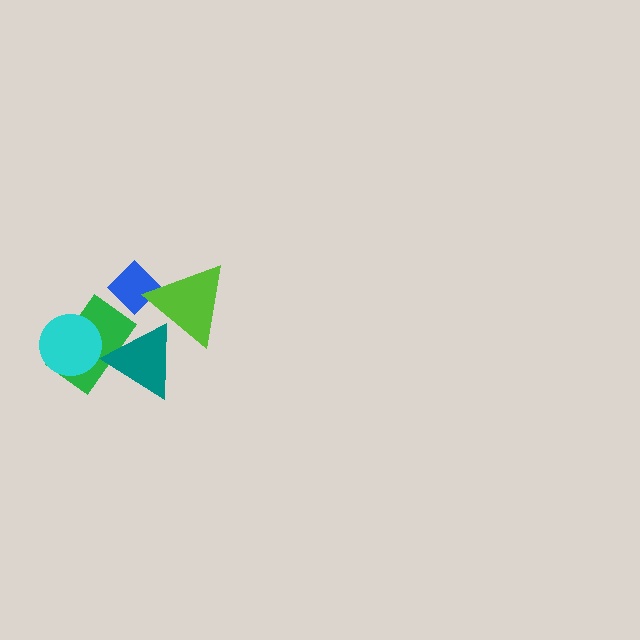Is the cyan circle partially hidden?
No, no other shape covers it.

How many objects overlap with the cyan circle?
1 object overlaps with the cyan circle.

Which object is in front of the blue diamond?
The lime triangle is in front of the blue diamond.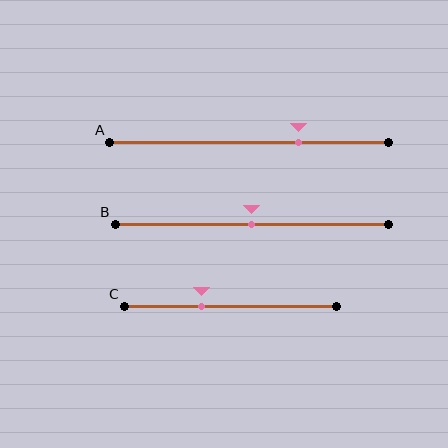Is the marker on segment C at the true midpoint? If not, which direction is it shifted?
No, the marker on segment C is shifted to the left by about 14% of the segment length.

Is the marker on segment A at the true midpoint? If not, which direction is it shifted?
No, the marker on segment A is shifted to the right by about 18% of the segment length.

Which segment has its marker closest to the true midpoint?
Segment B has its marker closest to the true midpoint.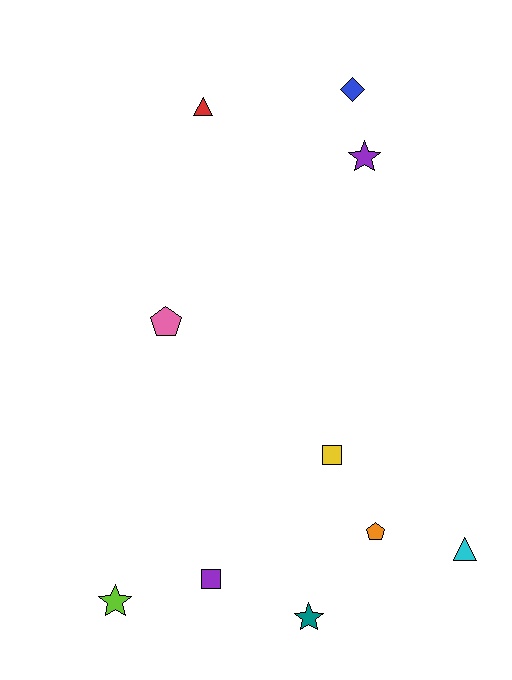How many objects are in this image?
There are 10 objects.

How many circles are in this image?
There are no circles.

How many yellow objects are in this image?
There is 1 yellow object.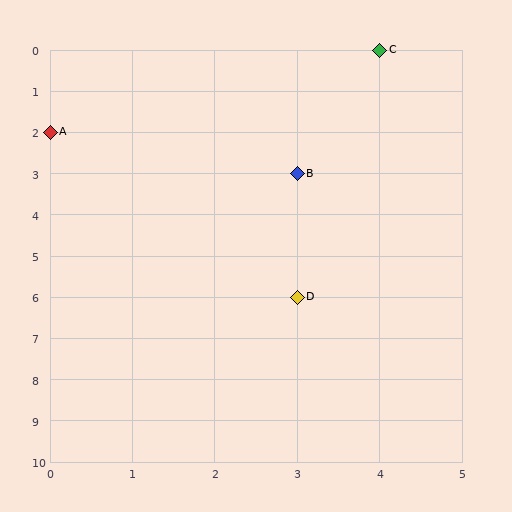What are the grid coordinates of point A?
Point A is at grid coordinates (0, 2).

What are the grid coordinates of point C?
Point C is at grid coordinates (4, 0).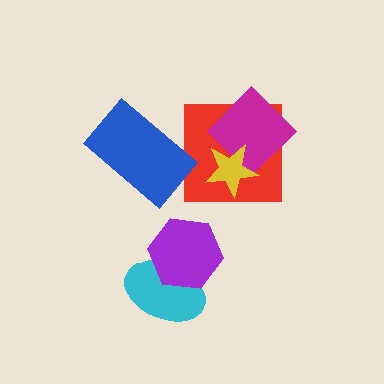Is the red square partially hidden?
Yes, it is partially covered by another shape.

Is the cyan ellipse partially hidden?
Yes, it is partially covered by another shape.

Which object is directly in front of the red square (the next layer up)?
The magenta diamond is directly in front of the red square.